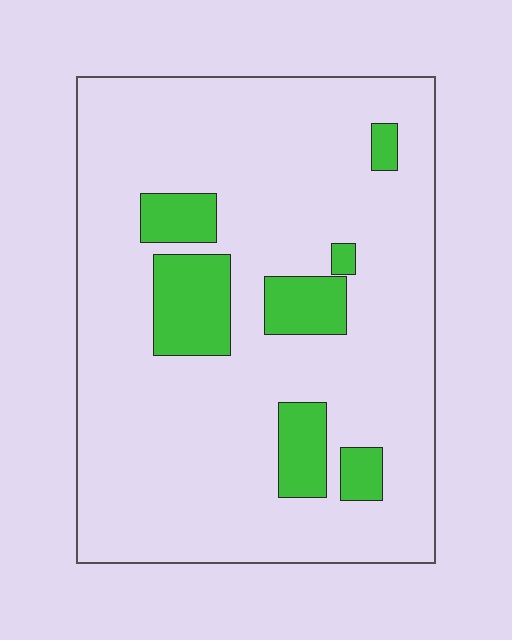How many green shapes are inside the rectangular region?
7.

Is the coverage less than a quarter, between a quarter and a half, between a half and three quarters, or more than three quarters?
Less than a quarter.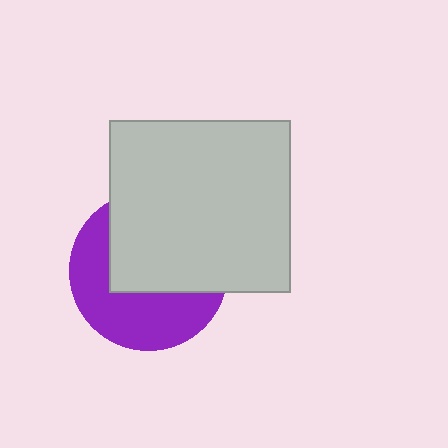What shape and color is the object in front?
The object in front is a light gray rectangle.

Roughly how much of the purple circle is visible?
About half of it is visible (roughly 47%).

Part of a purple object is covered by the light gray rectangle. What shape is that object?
It is a circle.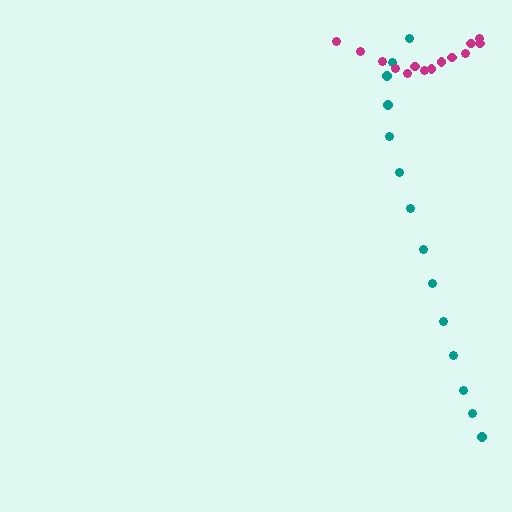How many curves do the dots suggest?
There are 2 distinct paths.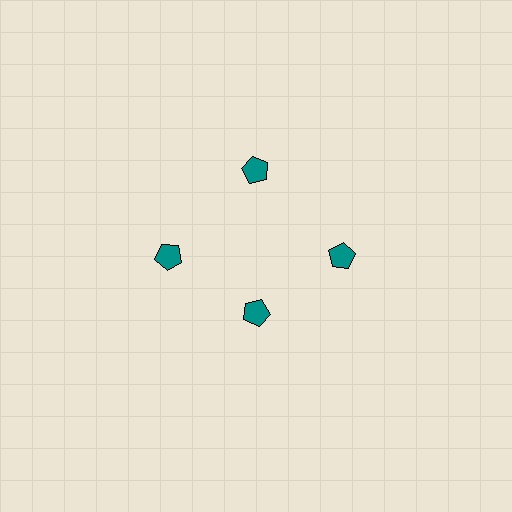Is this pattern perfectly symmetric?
No. The 4 teal pentagons are arranged in a ring, but one element near the 6 o'clock position is pulled inward toward the center, breaking the 4-fold rotational symmetry.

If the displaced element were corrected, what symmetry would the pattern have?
It would have 4-fold rotational symmetry — the pattern would map onto itself every 90 degrees.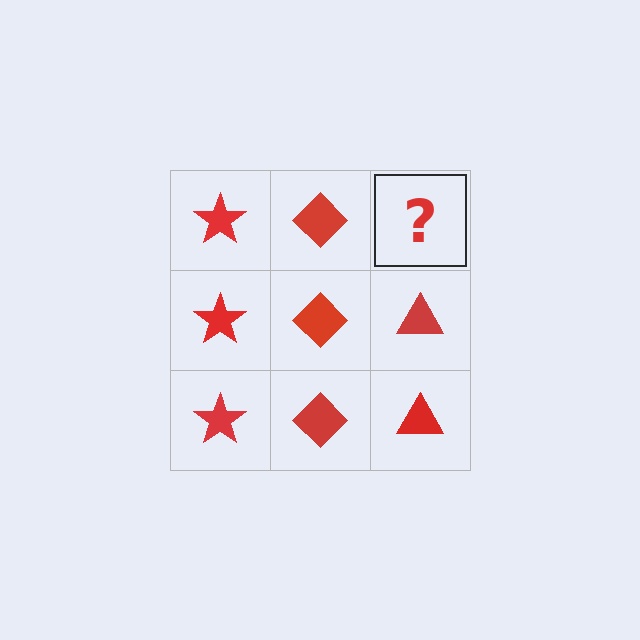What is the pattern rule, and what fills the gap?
The rule is that each column has a consistent shape. The gap should be filled with a red triangle.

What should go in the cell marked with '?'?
The missing cell should contain a red triangle.